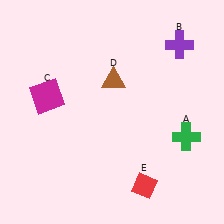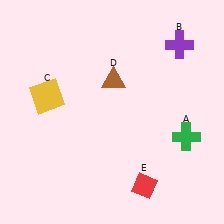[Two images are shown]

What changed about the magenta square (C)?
In Image 1, C is magenta. In Image 2, it changed to yellow.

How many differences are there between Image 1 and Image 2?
There is 1 difference between the two images.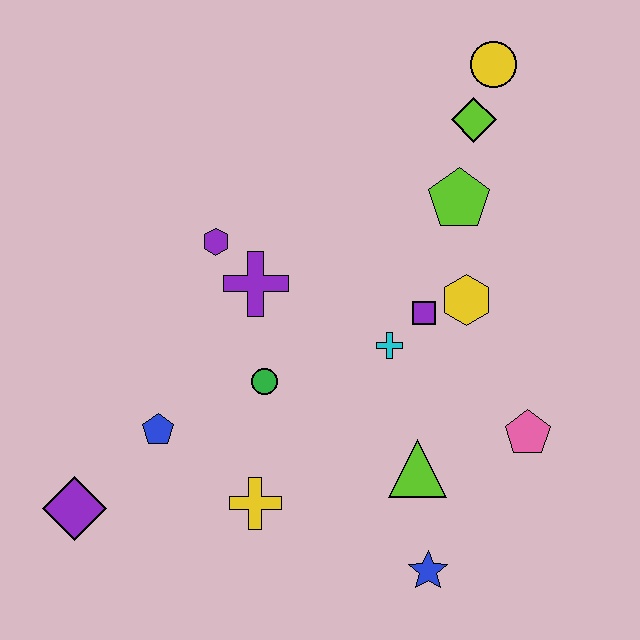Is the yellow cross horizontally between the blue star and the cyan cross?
No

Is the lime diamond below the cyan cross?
No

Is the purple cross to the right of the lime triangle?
No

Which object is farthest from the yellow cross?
The yellow circle is farthest from the yellow cross.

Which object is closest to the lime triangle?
The blue star is closest to the lime triangle.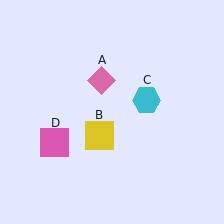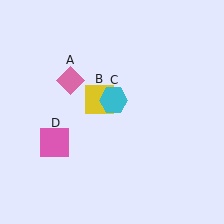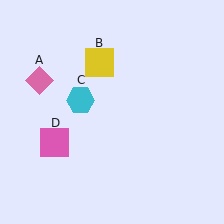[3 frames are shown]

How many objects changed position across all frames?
3 objects changed position: pink diamond (object A), yellow square (object B), cyan hexagon (object C).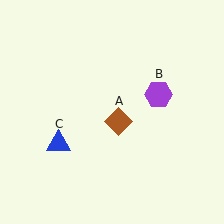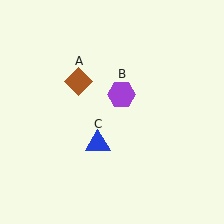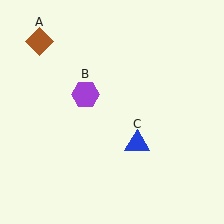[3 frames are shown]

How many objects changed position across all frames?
3 objects changed position: brown diamond (object A), purple hexagon (object B), blue triangle (object C).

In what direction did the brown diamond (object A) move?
The brown diamond (object A) moved up and to the left.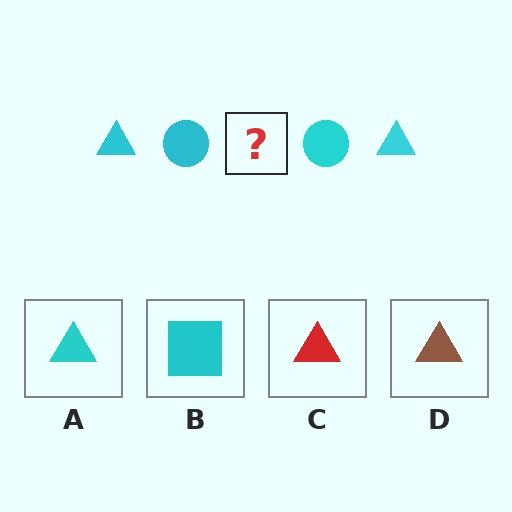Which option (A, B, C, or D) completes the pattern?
A.